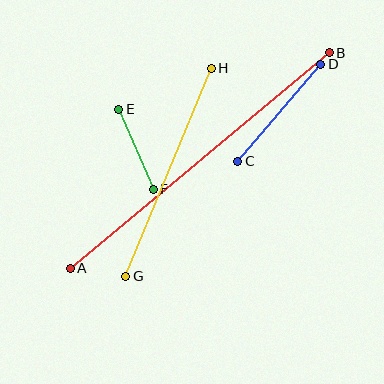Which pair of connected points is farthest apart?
Points A and B are farthest apart.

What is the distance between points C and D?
The distance is approximately 128 pixels.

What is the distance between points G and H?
The distance is approximately 225 pixels.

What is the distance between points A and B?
The distance is approximately 337 pixels.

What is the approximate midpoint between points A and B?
The midpoint is at approximately (200, 160) pixels.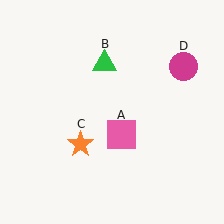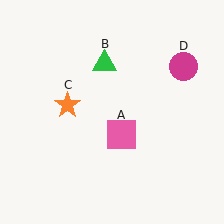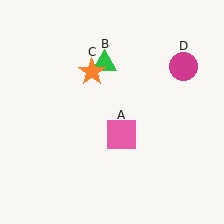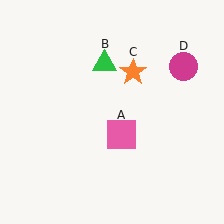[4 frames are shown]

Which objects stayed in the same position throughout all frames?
Pink square (object A) and green triangle (object B) and magenta circle (object D) remained stationary.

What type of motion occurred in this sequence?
The orange star (object C) rotated clockwise around the center of the scene.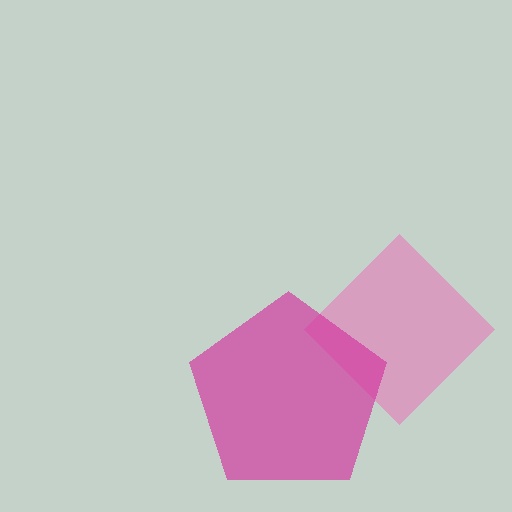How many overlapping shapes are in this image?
There are 2 overlapping shapes in the image.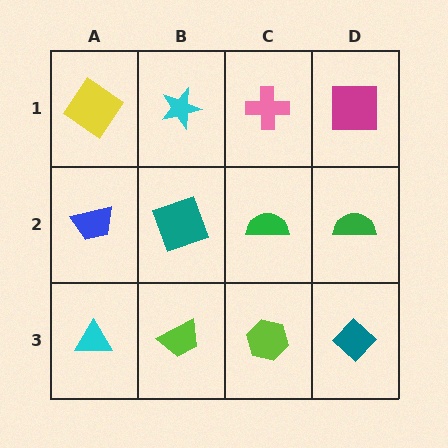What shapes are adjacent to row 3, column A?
A blue trapezoid (row 2, column A), a lime trapezoid (row 3, column B).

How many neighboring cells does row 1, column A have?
2.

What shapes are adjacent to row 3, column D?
A green semicircle (row 2, column D), a lime hexagon (row 3, column C).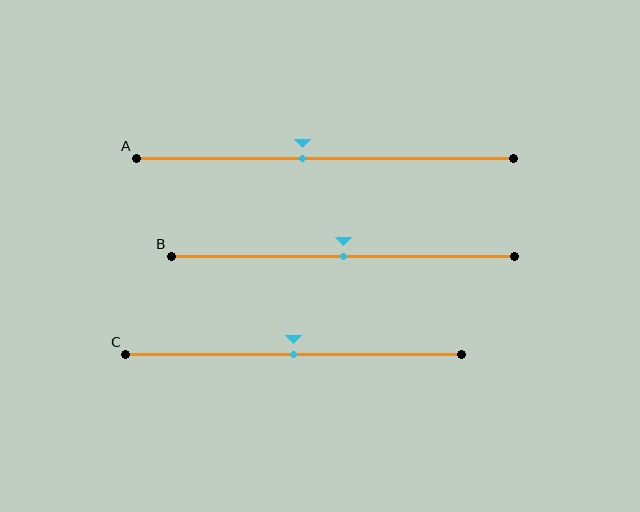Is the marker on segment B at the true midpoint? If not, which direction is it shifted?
Yes, the marker on segment B is at the true midpoint.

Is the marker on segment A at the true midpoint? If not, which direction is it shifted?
No, the marker on segment A is shifted to the left by about 6% of the segment length.